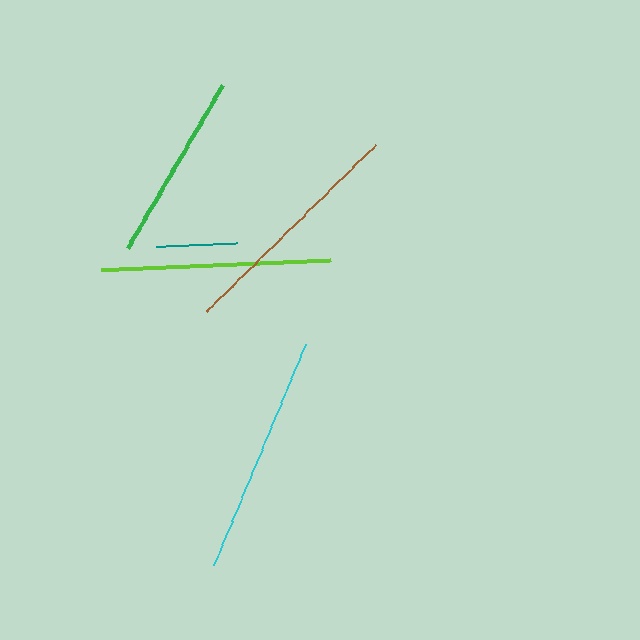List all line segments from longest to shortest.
From longest to shortest: cyan, brown, lime, green, teal.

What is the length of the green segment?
The green segment is approximately 189 pixels long.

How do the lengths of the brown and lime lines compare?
The brown and lime lines are approximately the same length.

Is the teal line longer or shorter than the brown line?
The brown line is longer than the teal line.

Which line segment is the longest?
The cyan line is the longest at approximately 239 pixels.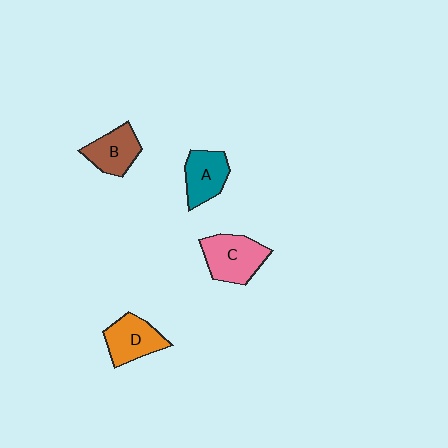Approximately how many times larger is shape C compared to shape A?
Approximately 1.3 times.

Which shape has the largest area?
Shape C (pink).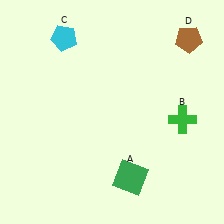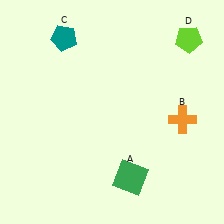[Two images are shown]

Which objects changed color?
B changed from green to orange. C changed from cyan to teal. D changed from brown to lime.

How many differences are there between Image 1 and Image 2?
There are 3 differences between the two images.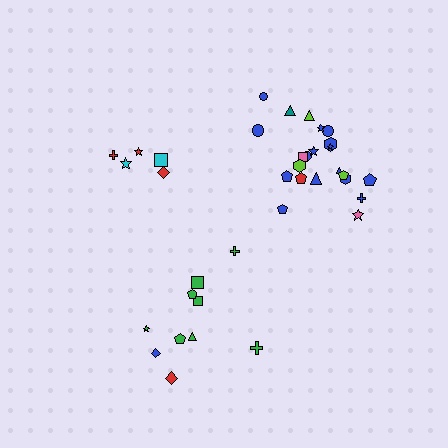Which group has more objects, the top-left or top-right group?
The top-right group.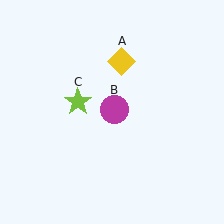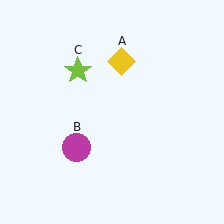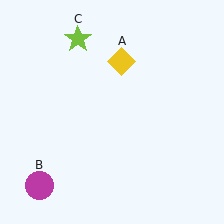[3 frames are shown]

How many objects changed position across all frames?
2 objects changed position: magenta circle (object B), lime star (object C).